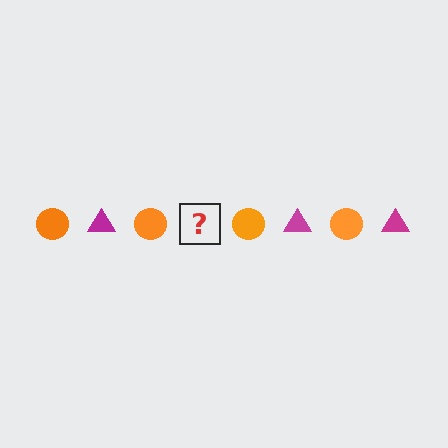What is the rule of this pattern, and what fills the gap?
The rule is that the pattern alternates between orange circle and magenta triangle. The gap should be filled with a magenta triangle.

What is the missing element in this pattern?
The missing element is a magenta triangle.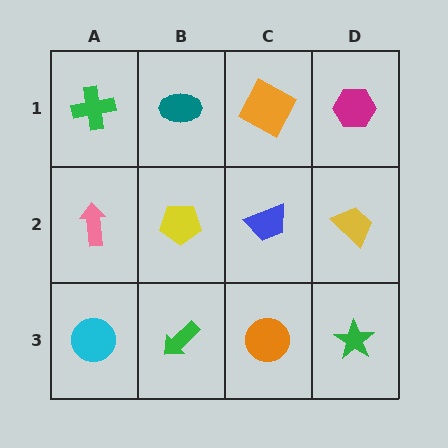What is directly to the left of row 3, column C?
A green arrow.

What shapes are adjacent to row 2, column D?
A magenta hexagon (row 1, column D), a green star (row 3, column D), a blue trapezoid (row 2, column C).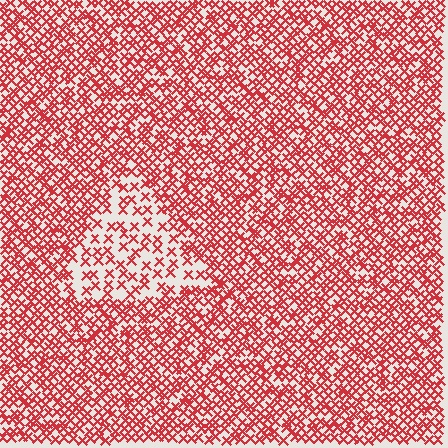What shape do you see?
I see a triangle.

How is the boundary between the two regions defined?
The boundary is defined by a change in element density (approximately 2.3x ratio). All elements are the same color, size, and shape.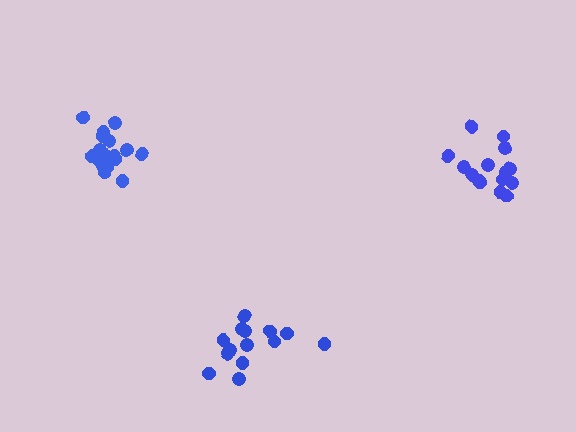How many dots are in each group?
Group 1: 14 dots, Group 2: 15 dots, Group 3: 17 dots (46 total).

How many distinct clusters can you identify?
There are 3 distinct clusters.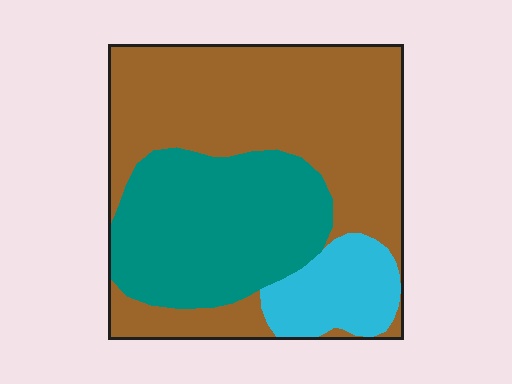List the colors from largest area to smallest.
From largest to smallest: brown, teal, cyan.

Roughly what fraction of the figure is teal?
Teal covers 33% of the figure.